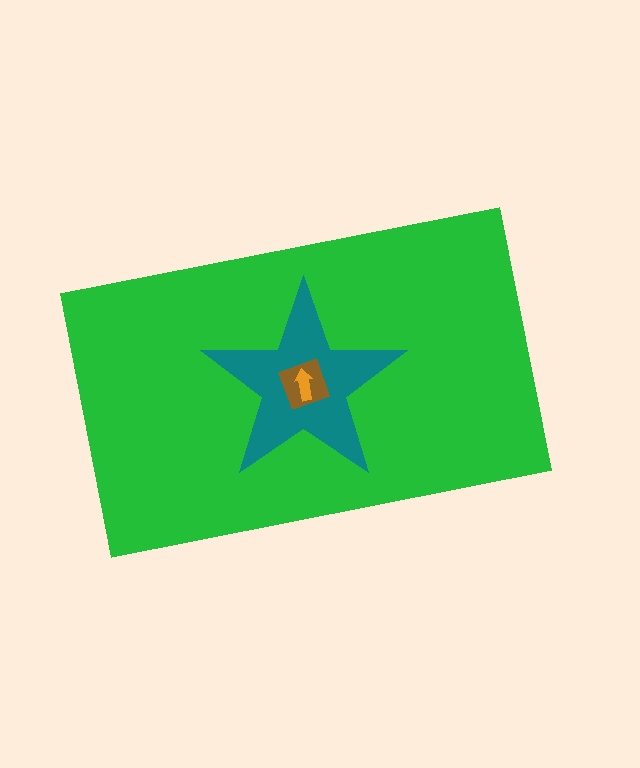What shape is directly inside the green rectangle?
The teal star.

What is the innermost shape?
The orange arrow.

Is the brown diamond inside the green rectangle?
Yes.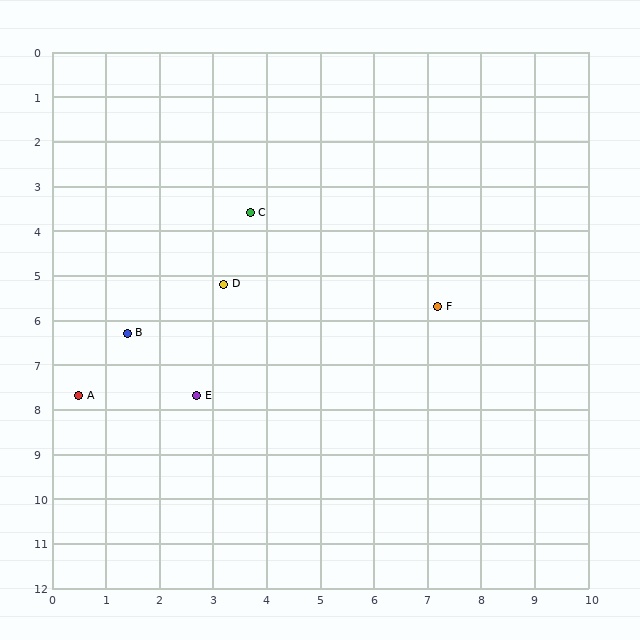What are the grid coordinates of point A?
Point A is at approximately (0.5, 7.7).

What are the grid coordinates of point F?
Point F is at approximately (7.2, 5.7).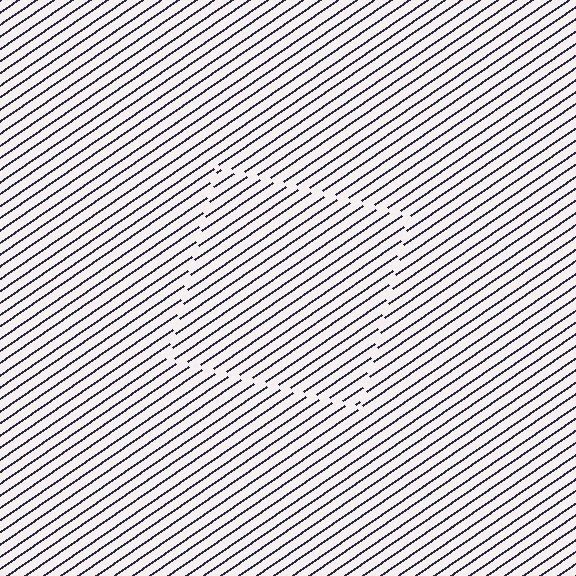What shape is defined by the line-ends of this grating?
An illusory square. The interior of the shape contains the same grating, shifted by half a period — the contour is defined by the phase discontinuity where line-ends from the inner and outer gratings abut.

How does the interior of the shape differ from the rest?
The interior of the shape contains the same grating, shifted by half a period — the contour is defined by the phase discontinuity where line-ends from the inner and outer gratings abut.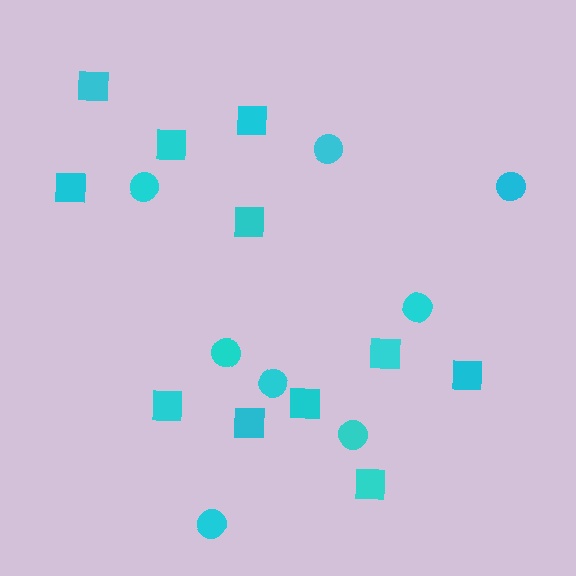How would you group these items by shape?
There are 2 groups: one group of circles (8) and one group of squares (11).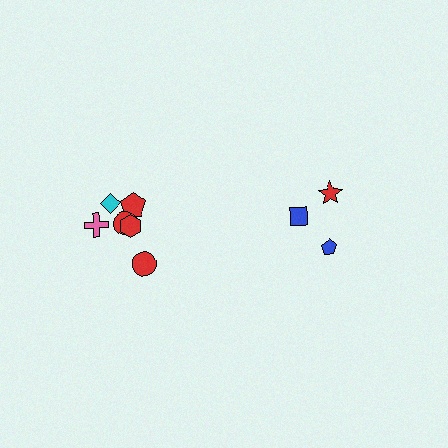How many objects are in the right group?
There are 3 objects.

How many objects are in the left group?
There are 6 objects.